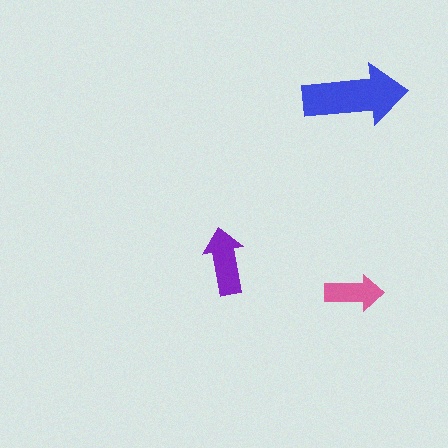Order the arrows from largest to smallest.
the blue one, the purple one, the pink one.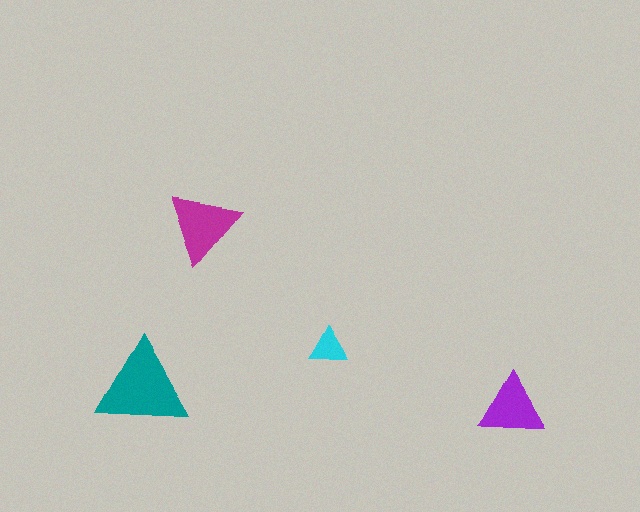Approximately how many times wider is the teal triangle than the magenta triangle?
About 1.5 times wider.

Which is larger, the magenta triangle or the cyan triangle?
The magenta one.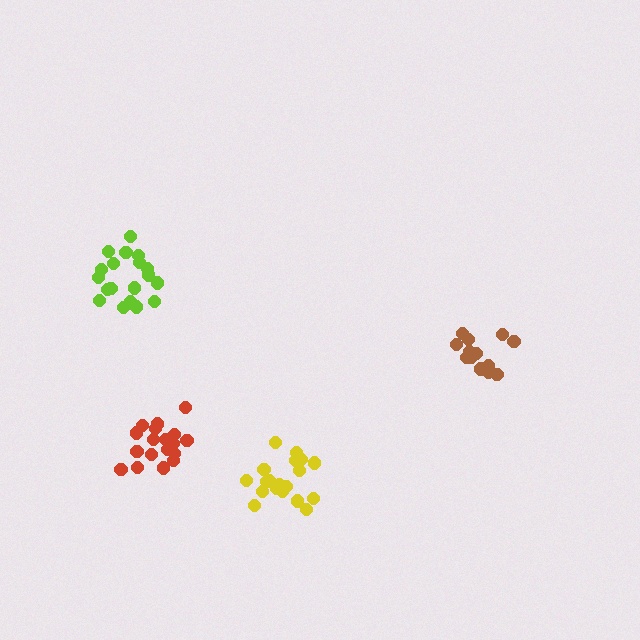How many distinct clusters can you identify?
There are 4 distinct clusters.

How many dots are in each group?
Group 1: 20 dots, Group 2: 14 dots, Group 3: 18 dots, Group 4: 19 dots (71 total).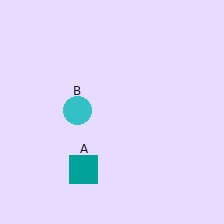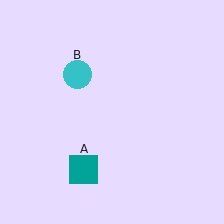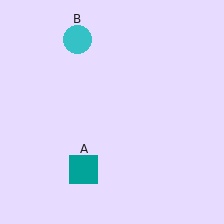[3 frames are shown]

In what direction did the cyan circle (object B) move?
The cyan circle (object B) moved up.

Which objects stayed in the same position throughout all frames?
Teal square (object A) remained stationary.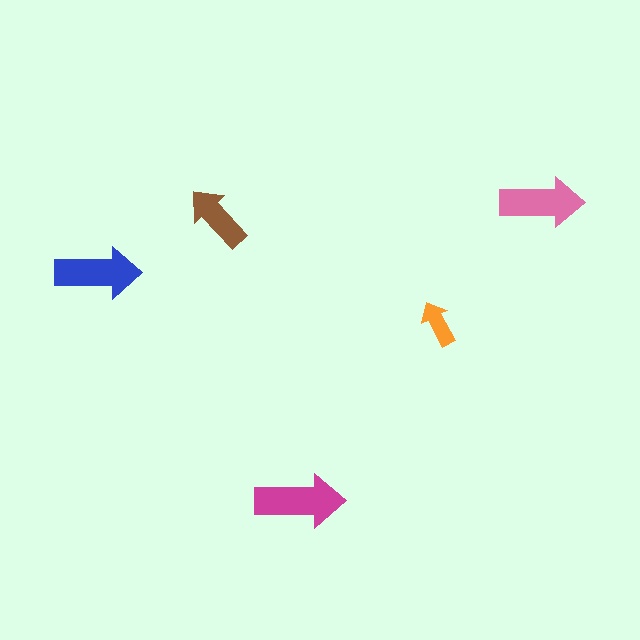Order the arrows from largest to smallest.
the magenta one, the blue one, the pink one, the brown one, the orange one.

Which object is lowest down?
The magenta arrow is bottommost.